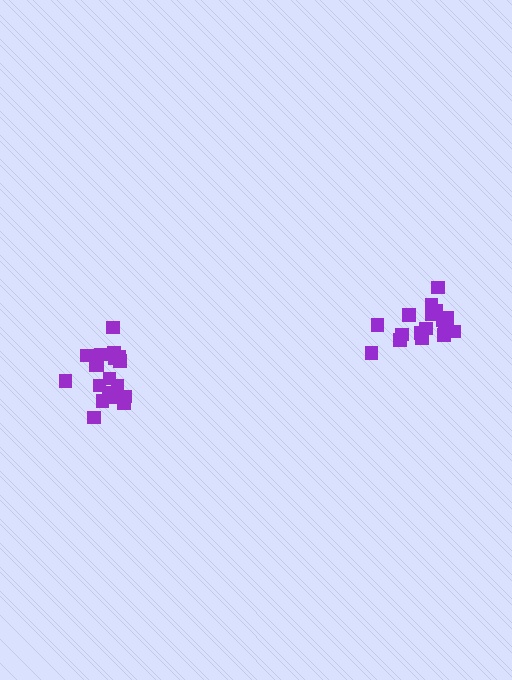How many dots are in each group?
Group 1: 20 dots, Group 2: 17 dots (37 total).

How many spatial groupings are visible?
There are 2 spatial groupings.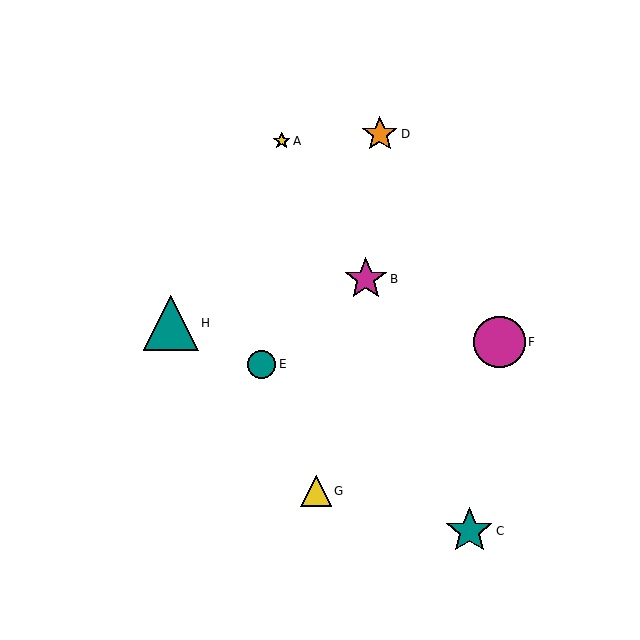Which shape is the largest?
The teal triangle (labeled H) is the largest.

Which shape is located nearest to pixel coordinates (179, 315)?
The teal triangle (labeled H) at (171, 323) is nearest to that location.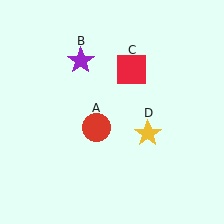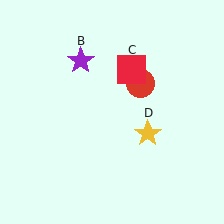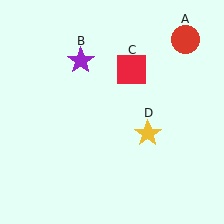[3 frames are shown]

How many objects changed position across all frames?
1 object changed position: red circle (object A).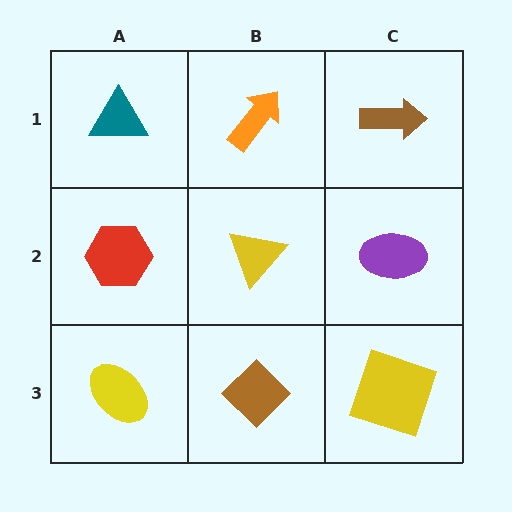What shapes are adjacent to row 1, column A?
A red hexagon (row 2, column A), an orange arrow (row 1, column B).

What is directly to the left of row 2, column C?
A yellow triangle.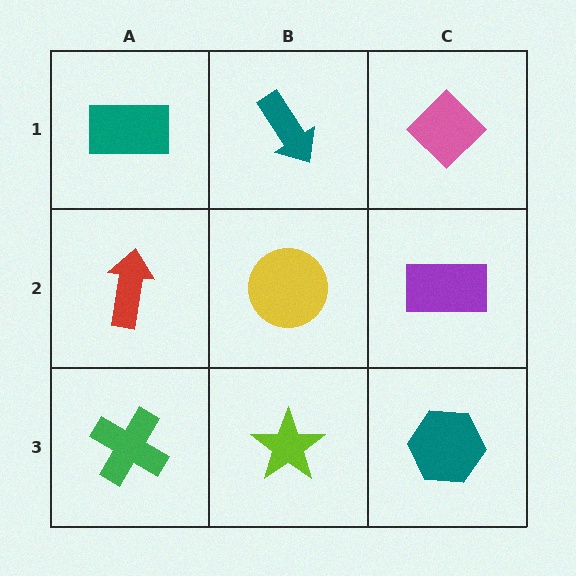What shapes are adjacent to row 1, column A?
A red arrow (row 2, column A), a teal arrow (row 1, column B).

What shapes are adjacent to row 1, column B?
A yellow circle (row 2, column B), a teal rectangle (row 1, column A), a pink diamond (row 1, column C).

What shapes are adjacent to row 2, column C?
A pink diamond (row 1, column C), a teal hexagon (row 3, column C), a yellow circle (row 2, column B).